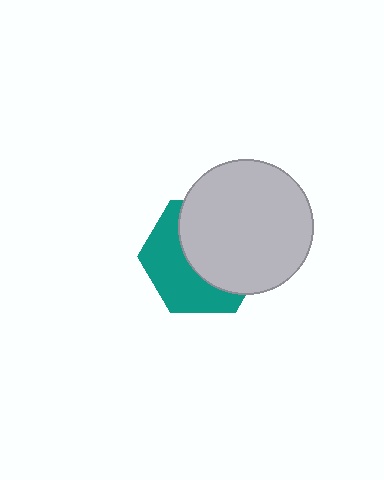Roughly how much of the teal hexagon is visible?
A small part of it is visible (roughly 44%).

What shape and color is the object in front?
The object in front is a light gray circle.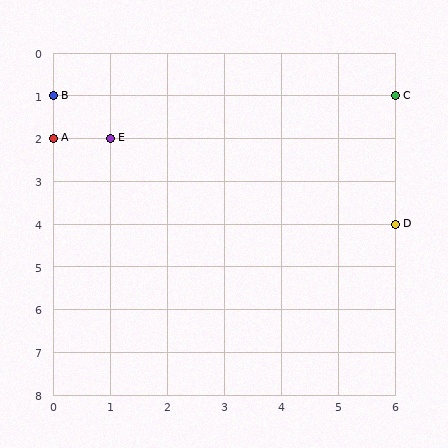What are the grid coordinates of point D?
Point D is at grid coordinates (6, 4).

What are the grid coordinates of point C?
Point C is at grid coordinates (6, 1).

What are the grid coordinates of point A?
Point A is at grid coordinates (0, 2).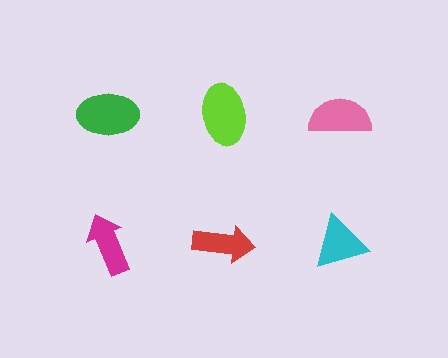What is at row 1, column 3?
A pink semicircle.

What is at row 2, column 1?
A magenta arrow.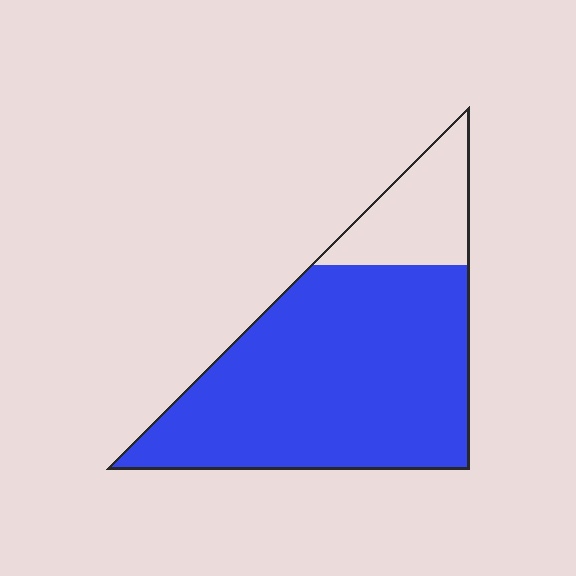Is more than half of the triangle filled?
Yes.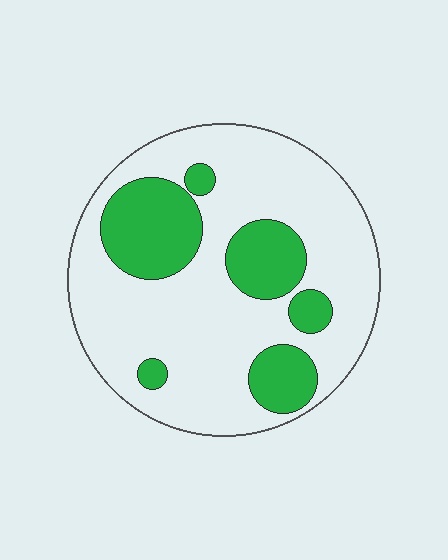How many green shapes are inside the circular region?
6.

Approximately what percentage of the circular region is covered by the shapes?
Approximately 25%.